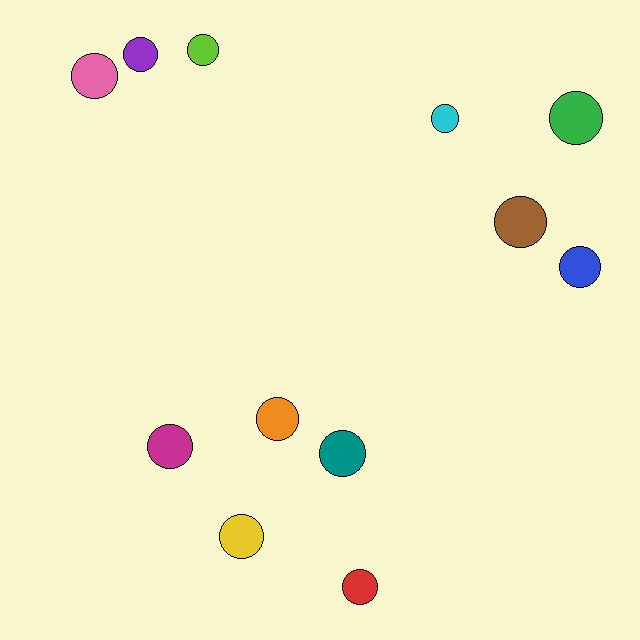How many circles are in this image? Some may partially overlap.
There are 12 circles.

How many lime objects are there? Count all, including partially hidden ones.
There is 1 lime object.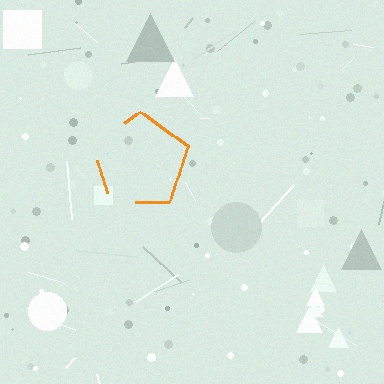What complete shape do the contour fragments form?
The contour fragments form a pentagon.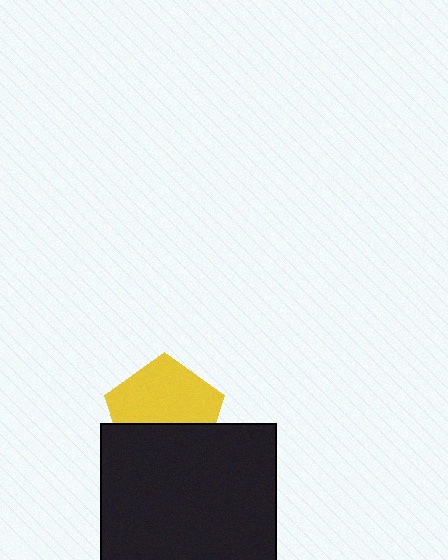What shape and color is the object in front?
The object in front is a black square.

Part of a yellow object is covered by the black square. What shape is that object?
It is a pentagon.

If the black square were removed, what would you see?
You would see the complete yellow pentagon.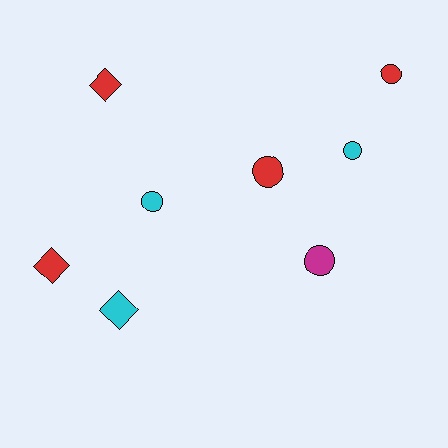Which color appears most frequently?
Red, with 4 objects.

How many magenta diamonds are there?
There are no magenta diamonds.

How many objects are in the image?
There are 8 objects.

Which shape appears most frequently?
Circle, with 5 objects.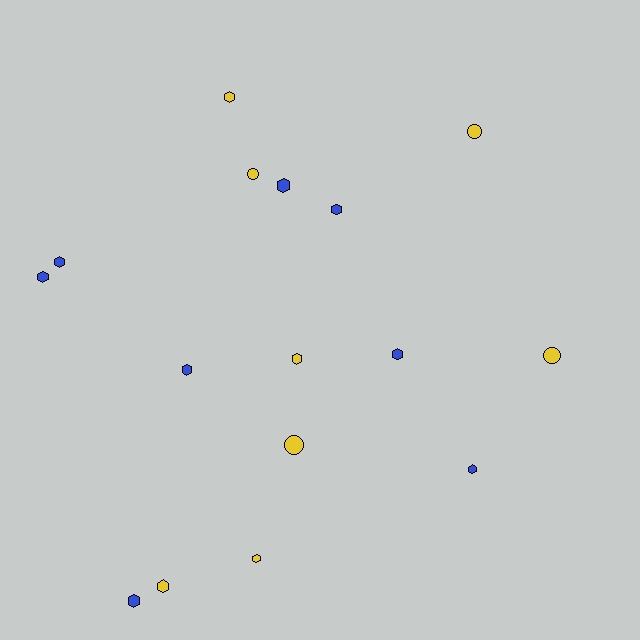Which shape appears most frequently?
Hexagon, with 12 objects.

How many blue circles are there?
There are no blue circles.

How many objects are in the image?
There are 16 objects.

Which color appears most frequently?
Yellow, with 8 objects.